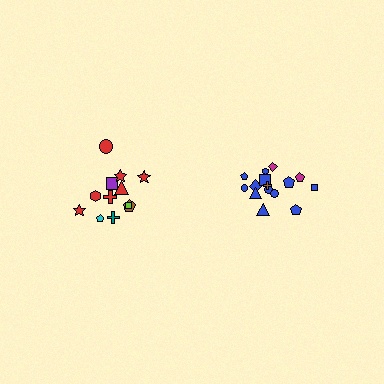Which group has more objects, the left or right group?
The right group.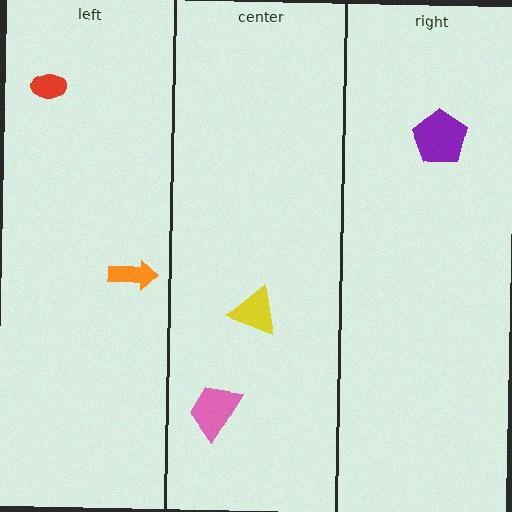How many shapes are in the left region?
2.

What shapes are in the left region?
The orange arrow, the red ellipse.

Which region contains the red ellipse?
The left region.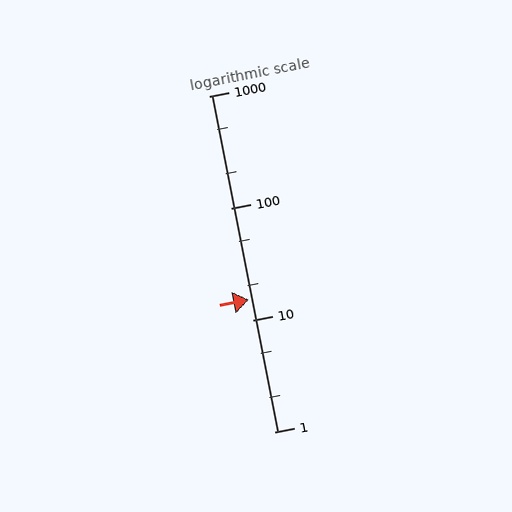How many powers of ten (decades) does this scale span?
The scale spans 3 decades, from 1 to 1000.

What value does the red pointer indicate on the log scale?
The pointer indicates approximately 15.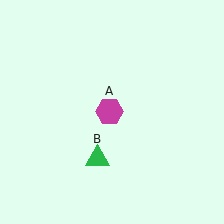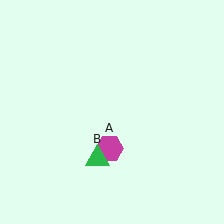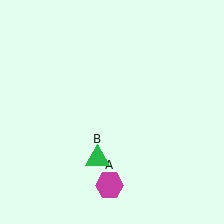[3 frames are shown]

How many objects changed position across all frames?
1 object changed position: magenta hexagon (object A).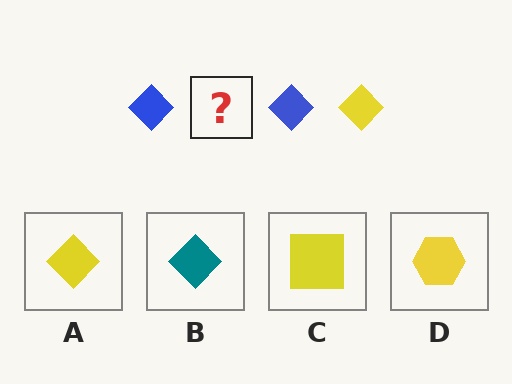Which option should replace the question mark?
Option A.